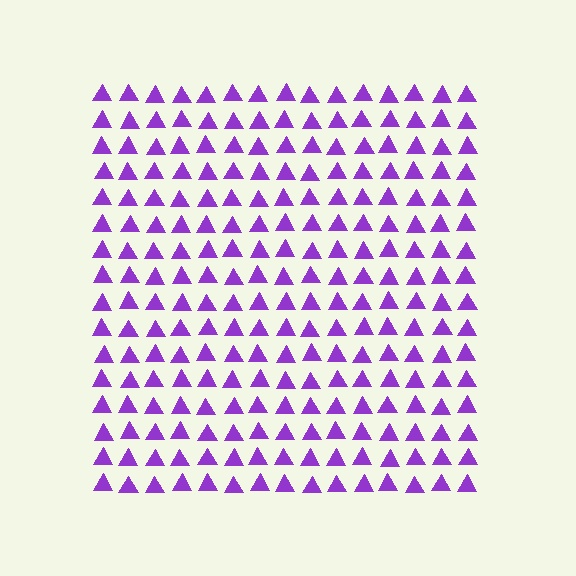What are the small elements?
The small elements are triangles.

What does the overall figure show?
The overall figure shows a square.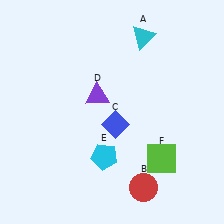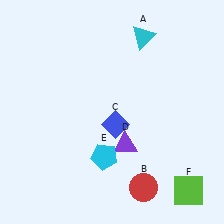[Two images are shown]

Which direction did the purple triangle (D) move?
The purple triangle (D) moved down.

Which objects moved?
The objects that moved are: the purple triangle (D), the lime square (F).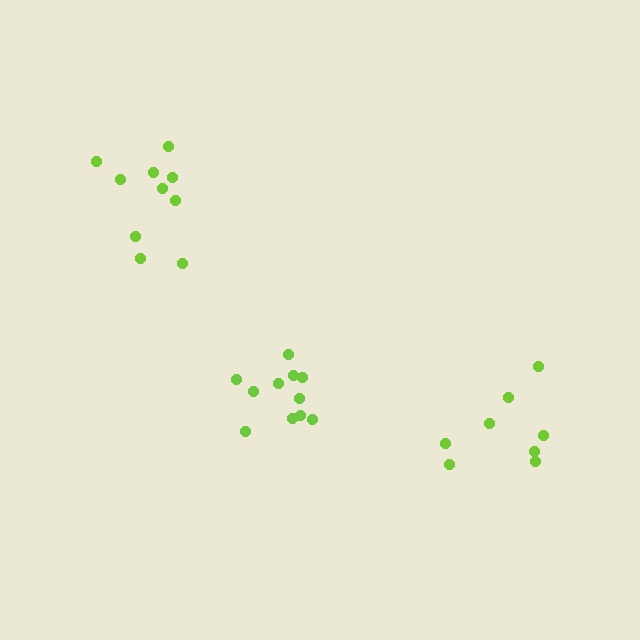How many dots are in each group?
Group 1: 10 dots, Group 2: 8 dots, Group 3: 11 dots (29 total).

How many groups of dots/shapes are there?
There are 3 groups.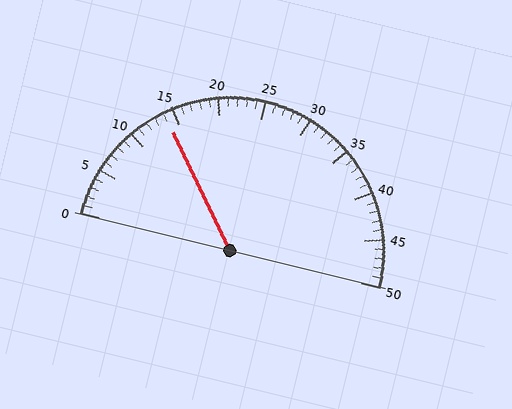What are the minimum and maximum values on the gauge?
The gauge ranges from 0 to 50.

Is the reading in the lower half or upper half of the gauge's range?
The reading is in the lower half of the range (0 to 50).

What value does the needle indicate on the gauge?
The needle indicates approximately 14.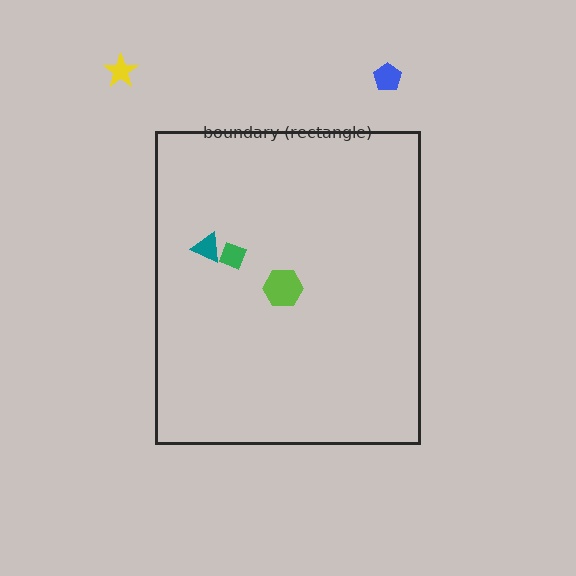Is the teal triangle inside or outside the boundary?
Inside.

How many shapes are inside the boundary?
4 inside, 2 outside.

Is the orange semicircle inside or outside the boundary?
Inside.